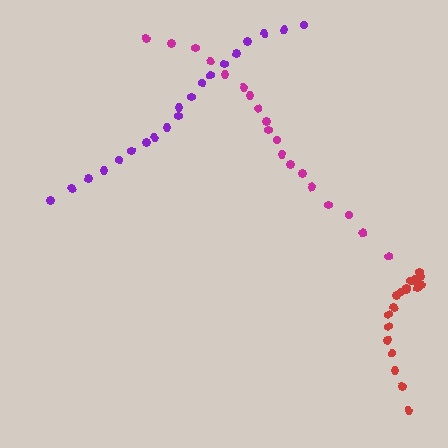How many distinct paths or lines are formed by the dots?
There are 3 distinct paths.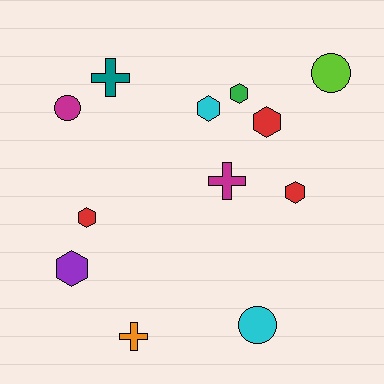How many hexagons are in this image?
There are 6 hexagons.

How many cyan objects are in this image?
There are 2 cyan objects.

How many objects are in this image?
There are 12 objects.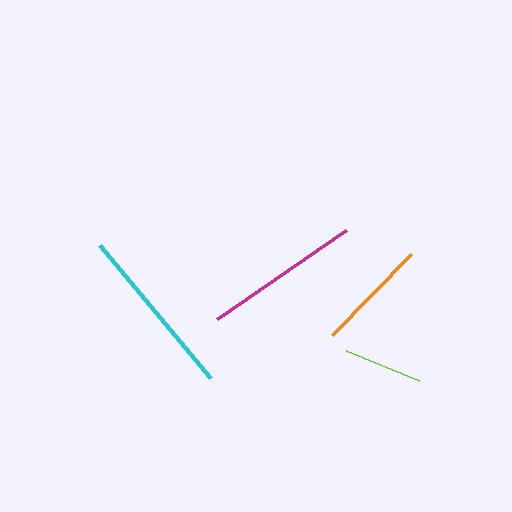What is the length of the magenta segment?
The magenta segment is approximately 157 pixels long.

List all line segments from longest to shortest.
From longest to shortest: cyan, magenta, orange, lime.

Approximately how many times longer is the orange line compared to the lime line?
The orange line is approximately 1.4 times the length of the lime line.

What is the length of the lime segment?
The lime segment is approximately 80 pixels long.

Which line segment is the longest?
The cyan line is the longest at approximately 173 pixels.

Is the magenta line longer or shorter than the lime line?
The magenta line is longer than the lime line.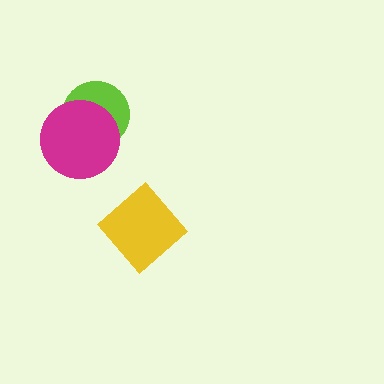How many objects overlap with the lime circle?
1 object overlaps with the lime circle.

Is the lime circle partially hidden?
Yes, it is partially covered by another shape.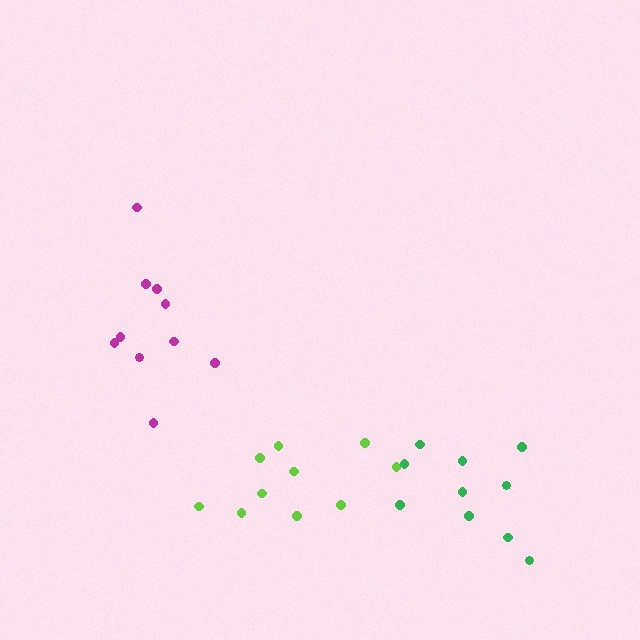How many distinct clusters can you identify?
There are 3 distinct clusters.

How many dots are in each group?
Group 1: 10 dots, Group 2: 10 dots, Group 3: 10 dots (30 total).